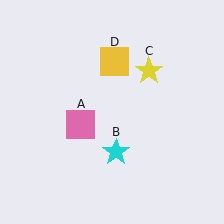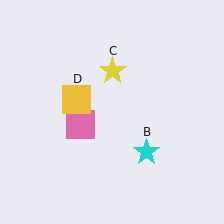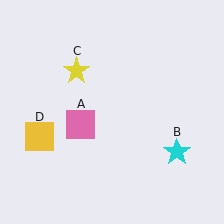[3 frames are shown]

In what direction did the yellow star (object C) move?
The yellow star (object C) moved left.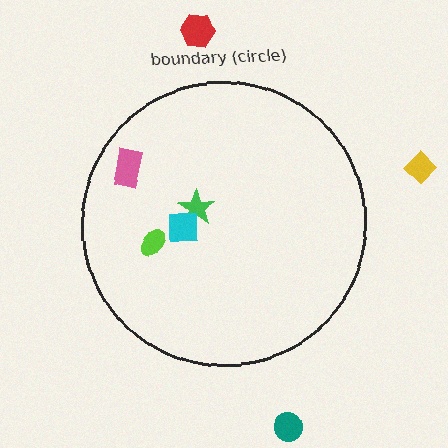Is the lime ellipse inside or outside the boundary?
Inside.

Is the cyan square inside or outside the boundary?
Inside.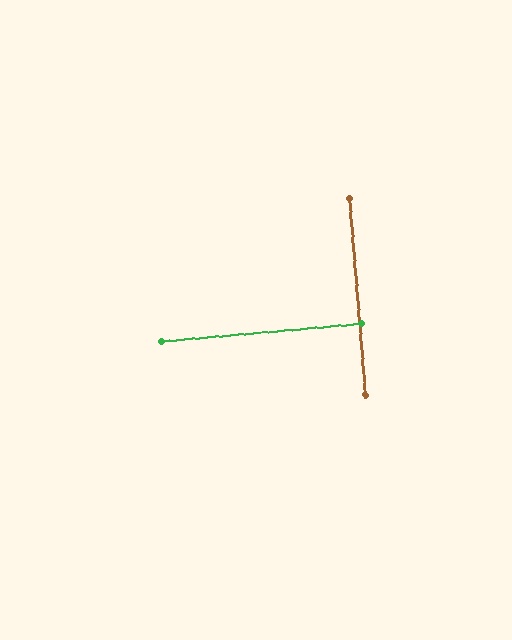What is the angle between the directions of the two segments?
Approximately 89 degrees.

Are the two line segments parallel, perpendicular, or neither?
Perpendicular — they meet at approximately 89°.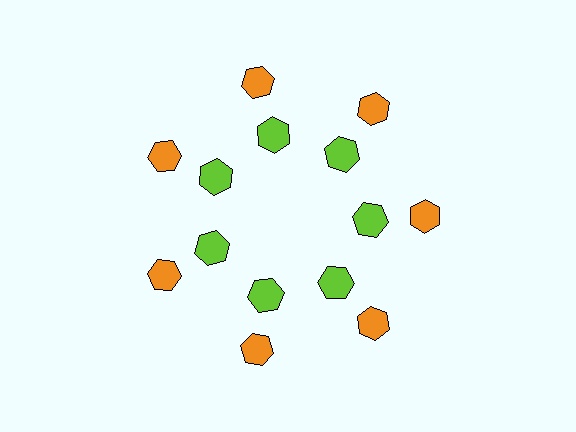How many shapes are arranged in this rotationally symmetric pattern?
There are 14 shapes, arranged in 7 groups of 2.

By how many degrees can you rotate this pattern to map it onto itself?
The pattern maps onto itself every 51 degrees of rotation.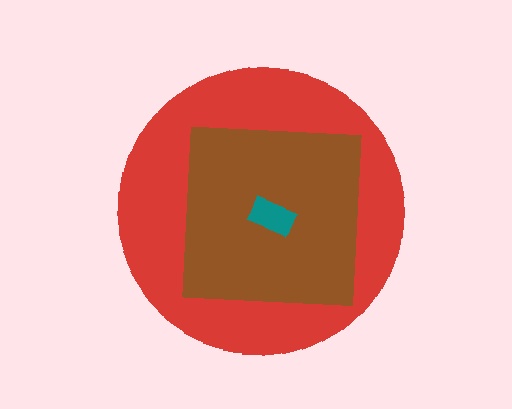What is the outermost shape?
The red circle.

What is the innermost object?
The teal rectangle.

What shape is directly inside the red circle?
The brown square.